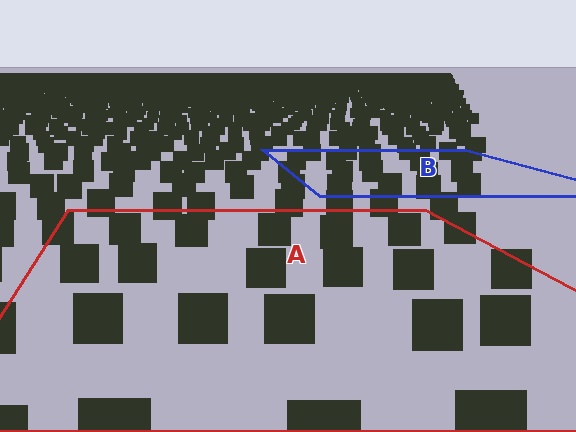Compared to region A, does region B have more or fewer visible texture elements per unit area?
Region B has more texture elements per unit area — they are packed more densely because it is farther away.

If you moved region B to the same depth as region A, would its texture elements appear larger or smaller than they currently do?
They would appear larger. At a closer depth, the same texture elements are projected at a bigger on-screen size.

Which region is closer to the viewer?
Region A is closer. The texture elements there are larger and more spread out.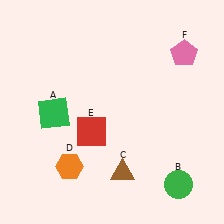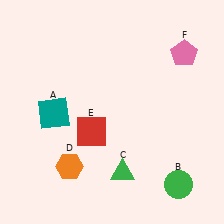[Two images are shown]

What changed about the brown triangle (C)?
In Image 1, C is brown. In Image 2, it changed to green.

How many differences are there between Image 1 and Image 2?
There are 2 differences between the two images.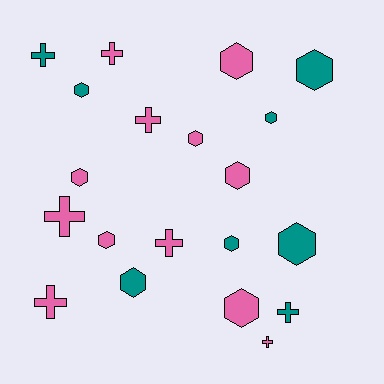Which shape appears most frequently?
Hexagon, with 12 objects.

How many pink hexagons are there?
There are 6 pink hexagons.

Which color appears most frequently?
Pink, with 12 objects.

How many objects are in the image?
There are 20 objects.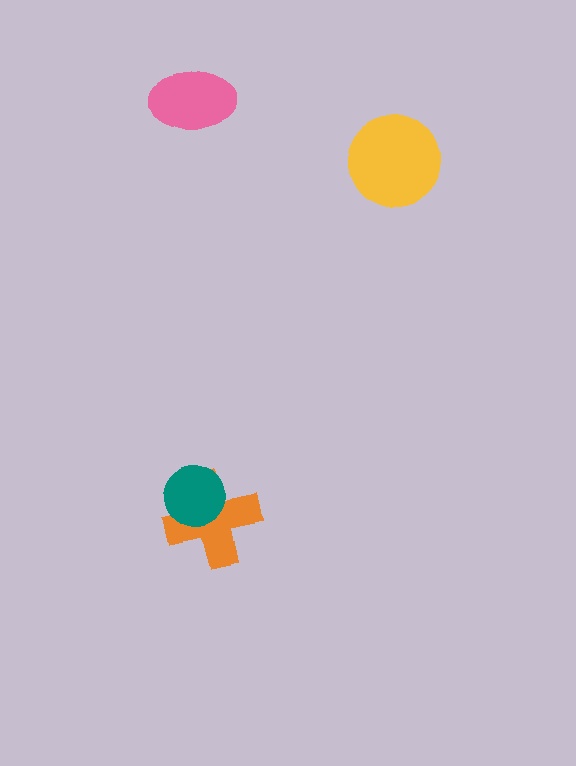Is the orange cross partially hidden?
Yes, it is partially covered by another shape.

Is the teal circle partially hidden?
No, no other shape covers it.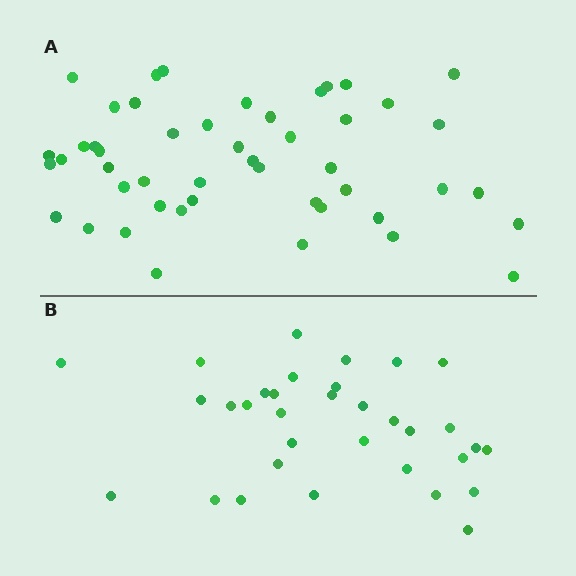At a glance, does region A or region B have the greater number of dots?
Region A (the top region) has more dots.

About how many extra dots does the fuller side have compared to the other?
Region A has approximately 15 more dots than region B.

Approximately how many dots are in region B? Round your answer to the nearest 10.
About 30 dots. (The exact count is 33, which rounds to 30.)